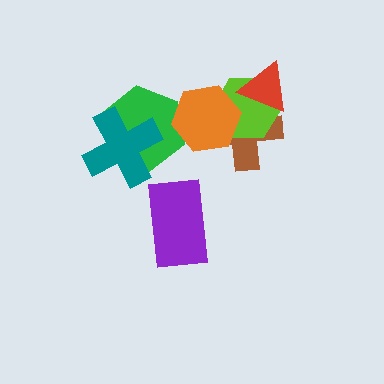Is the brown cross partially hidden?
Yes, it is partially covered by another shape.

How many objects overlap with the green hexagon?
2 objects overlap with the green hexagon.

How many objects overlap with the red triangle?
2 objects overlap with the red triangle.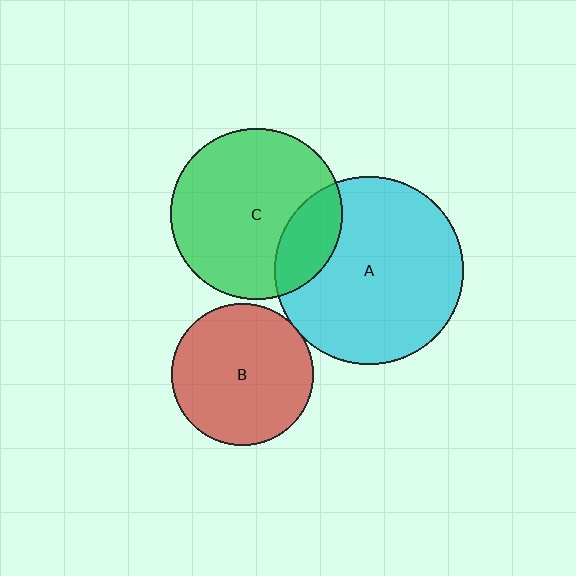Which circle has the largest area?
Circle A (cyan).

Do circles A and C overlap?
Yes.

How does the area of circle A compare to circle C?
Approximately 1.2 times.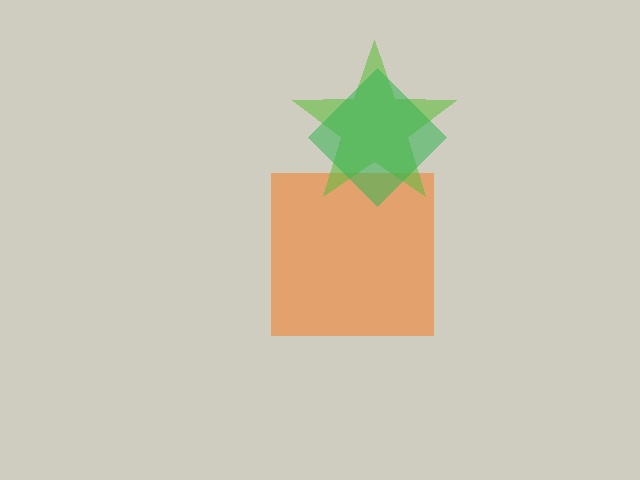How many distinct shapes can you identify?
There are 3 distinct shapes: an orange square, a lime star, a green diamond.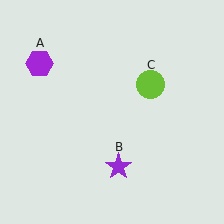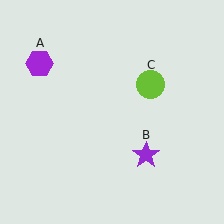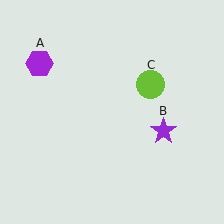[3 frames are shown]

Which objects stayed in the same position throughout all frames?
Purple hexagon (object A) and lime circle (object C) remained stationary.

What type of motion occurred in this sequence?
The purple star (object B) rotated counterclockwise around the center of the scene.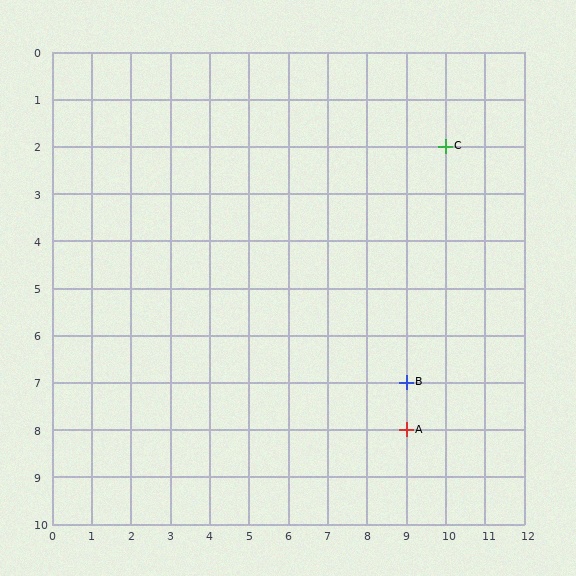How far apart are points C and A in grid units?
Points C and A are 1 column and 6 rows apart (about 6.1 grid units diagonally).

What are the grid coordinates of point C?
Point C is at grid coordinates (10, 2).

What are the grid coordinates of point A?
Point A is at grid coordinates (9, 8).